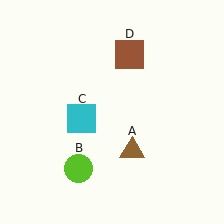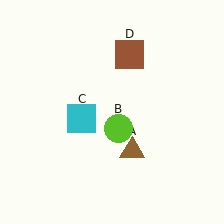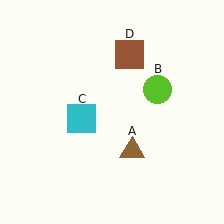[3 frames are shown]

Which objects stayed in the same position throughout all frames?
Brown triangle (object A) and cyan square (object C) and brown square (object D) remained stationary.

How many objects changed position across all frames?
1 object changed position: lime circle (object B).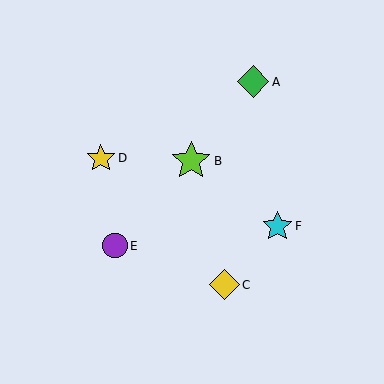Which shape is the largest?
The lime star (labeled B) is the largest.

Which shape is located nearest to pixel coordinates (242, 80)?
The green diamond (labeled A) at (253, 82) is nearest to that location.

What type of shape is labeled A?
Shape A is a green diamond.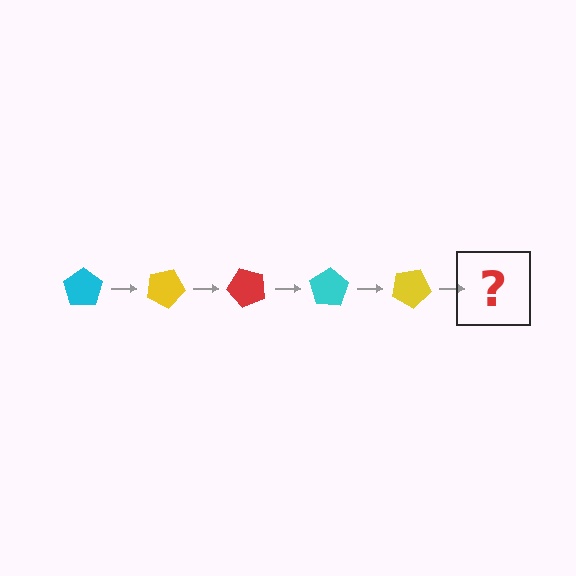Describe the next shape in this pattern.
It should be a red pentagon, rotated 125 degrees from the start.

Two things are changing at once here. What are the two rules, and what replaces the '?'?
The two rules are that it rotates 25 degrees each step and the color cycles through cyan, yellow, and red. The '?' should be a red pentagon, rotated 125 degrees from the start.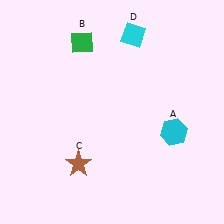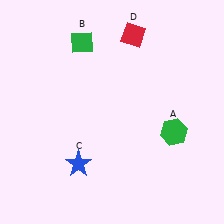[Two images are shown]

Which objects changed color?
A changed from cyan to green. C changed from brown to blue. D changed from cyan to red.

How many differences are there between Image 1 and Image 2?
There are 3 differences between the two images.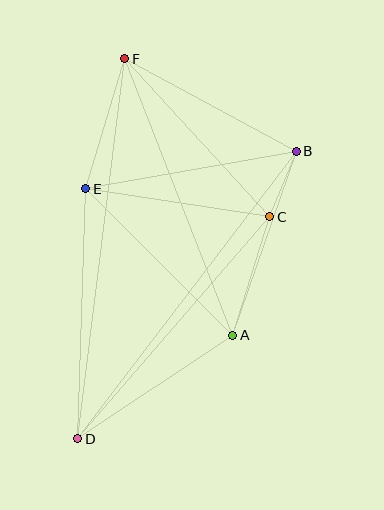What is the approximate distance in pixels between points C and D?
The distance between C and D is approximately 293 pixels.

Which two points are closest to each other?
Points B and C are closest to each other.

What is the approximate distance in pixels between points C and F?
The distance between C and F is approximately 214 pixels.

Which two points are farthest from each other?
Points D and F are farthest from each other.